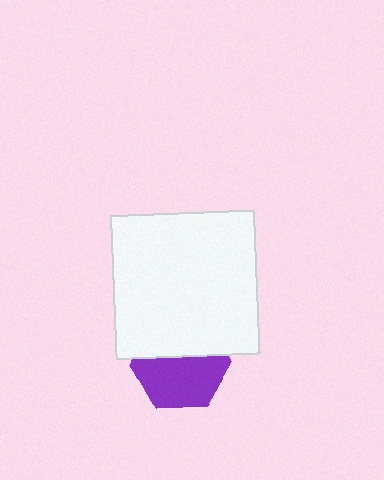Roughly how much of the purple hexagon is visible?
About half of it is visible (roughly 57%).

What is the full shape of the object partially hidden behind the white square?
The partially hidden object is a purple hexagon.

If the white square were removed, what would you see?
You would see the complete purple hexagon.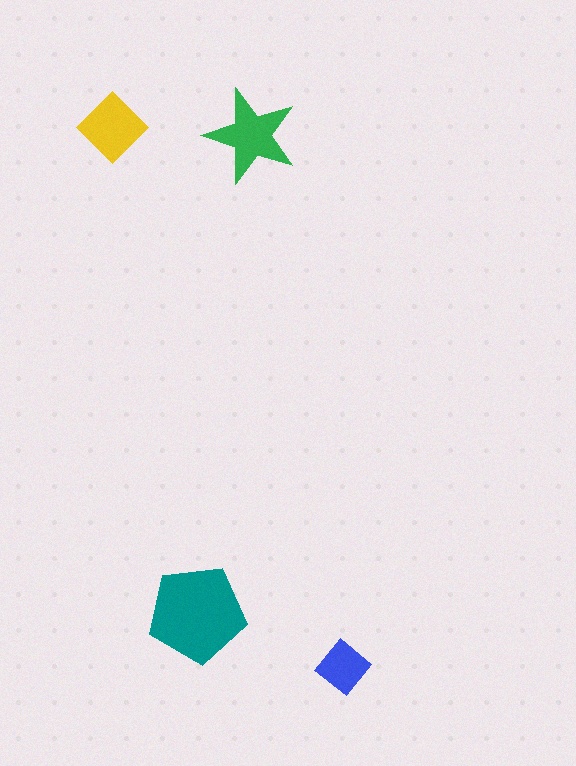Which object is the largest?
The teal pentagon.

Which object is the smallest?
The blue diamond.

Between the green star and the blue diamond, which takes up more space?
The green star.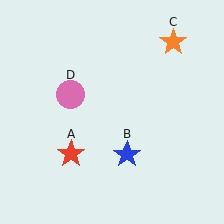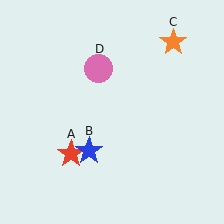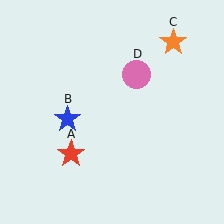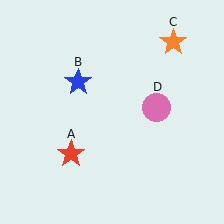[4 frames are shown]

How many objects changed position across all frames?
2 objects changed position: blue star (object B), pink circle (object D).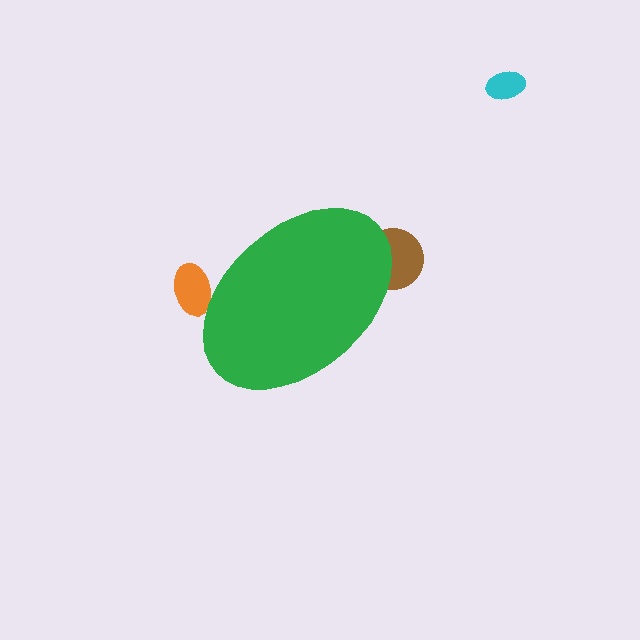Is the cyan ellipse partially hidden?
No, the cyan ellipse is fully visible.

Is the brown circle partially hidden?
Yes, the brown circle is partially hidden behind the green ellipse.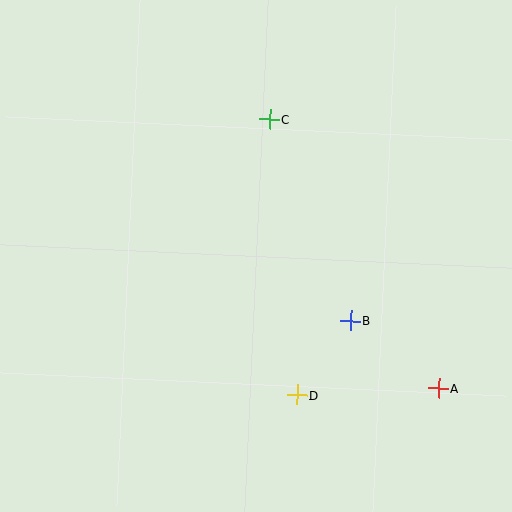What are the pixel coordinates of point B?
Point B is at (351, 321).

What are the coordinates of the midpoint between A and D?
The midpoint between A and D is at (368, 391).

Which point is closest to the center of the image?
Point B at (351, 321) is closest to the center.